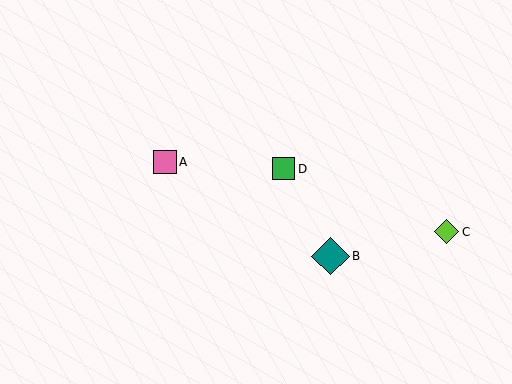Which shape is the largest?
The teal diamond (labeled B) is the largest.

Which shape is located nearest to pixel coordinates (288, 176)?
The green square (labeled D) at (284, 169) is nearest to that location.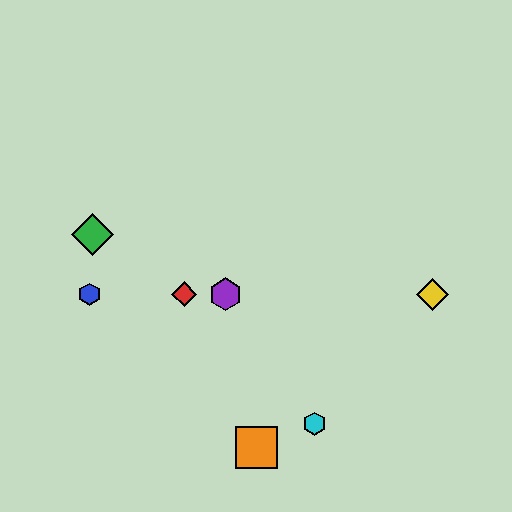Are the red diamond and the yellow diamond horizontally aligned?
Yes, both are at y≈294.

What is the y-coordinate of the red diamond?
The red diamond is at y≈294.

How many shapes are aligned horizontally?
4 shapes (the red diamond, the blue hexagon, the yellow diamond, the purple hexagon) are aligned horizontally.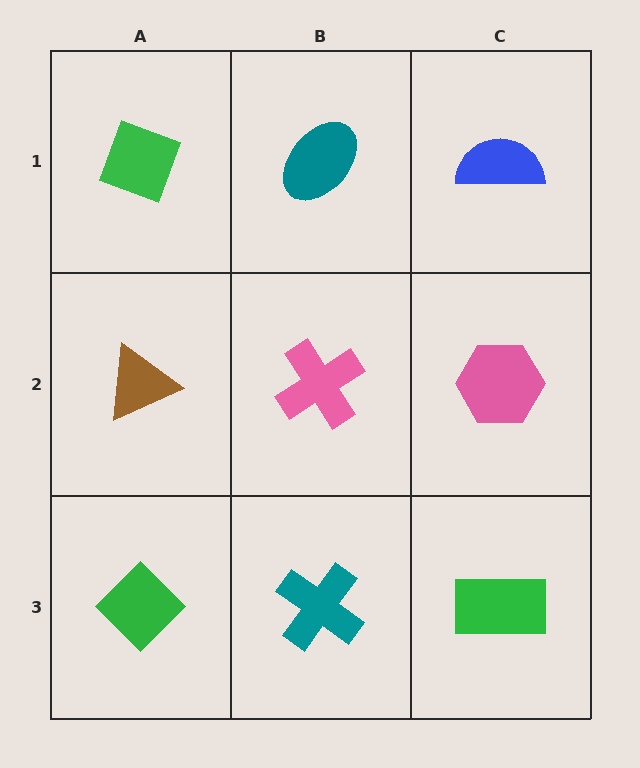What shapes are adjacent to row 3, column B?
A pink cross (row 2, column B), a green diamond (row 3, column A), a green rectangle (row 3, column C).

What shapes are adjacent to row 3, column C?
A pink hexagon (row 2, column C), a teal cross (row 3, column B).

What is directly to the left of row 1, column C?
A teal ellipse.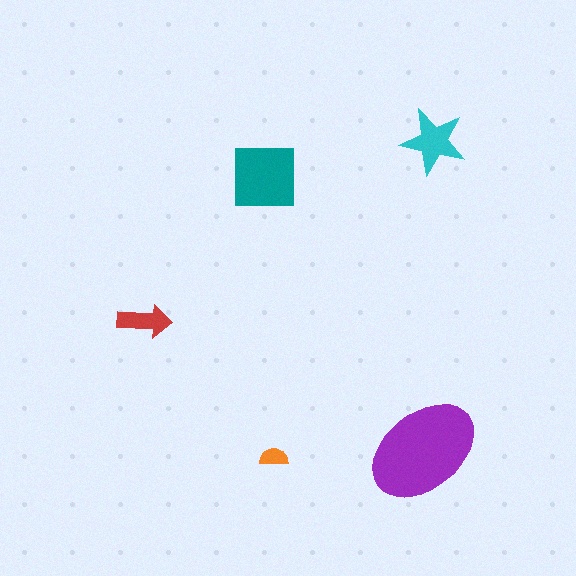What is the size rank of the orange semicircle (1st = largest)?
5th.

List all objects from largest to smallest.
The purple ellipse, the teal square, the cyan star, the red arrow, the orange semicircle.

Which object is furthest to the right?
The cyan star is rightmost.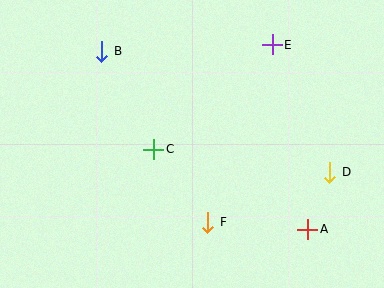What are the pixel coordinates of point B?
Point B is at (102, 51).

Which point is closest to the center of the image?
Point C at (154, 149) is closest to the center.